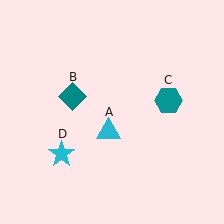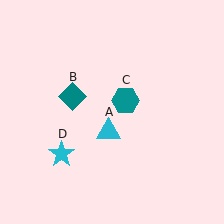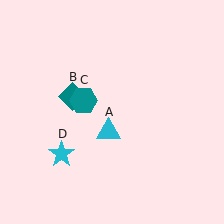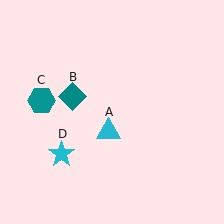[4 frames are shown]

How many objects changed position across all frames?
1 object changed position: teal hexagon (object C).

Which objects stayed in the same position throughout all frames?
Cyan triangle (object A) and teal diamond (object B) and cyan star (object D) remained stationary.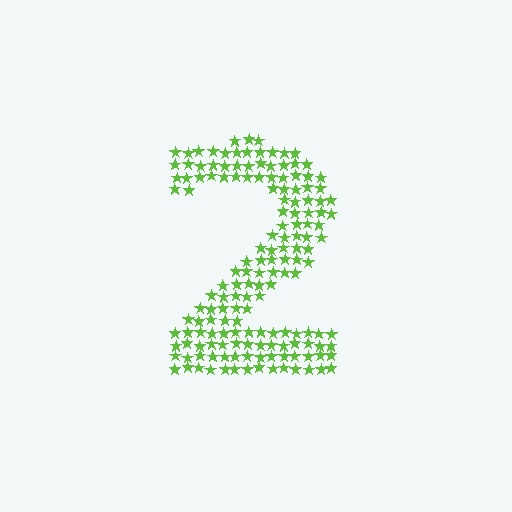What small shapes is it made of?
It is made of small stars.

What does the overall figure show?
The overall figure shows the digit 2.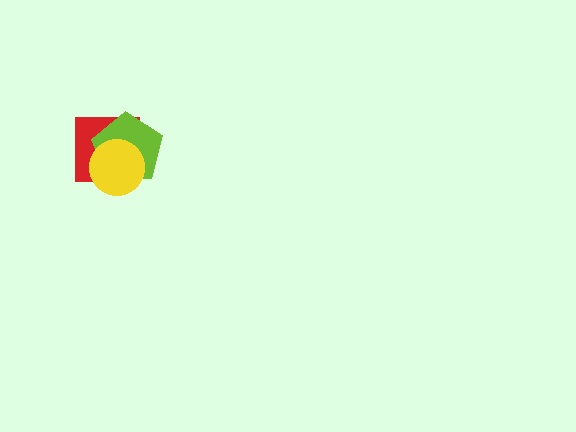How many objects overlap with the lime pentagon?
2 objects overlap with the lime pentagon.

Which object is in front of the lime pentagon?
The yellow circle is in front of the lime pentagon.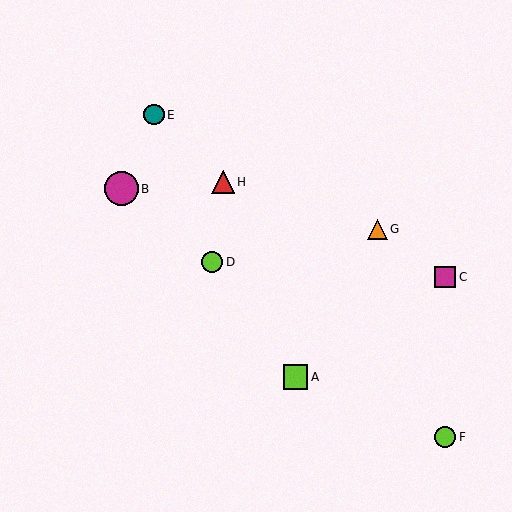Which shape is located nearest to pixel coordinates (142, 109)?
The teal circle (labeled E) at (154, 115) is nearest to that location.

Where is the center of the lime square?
The center of the lime square is at (296, 377).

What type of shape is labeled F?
Shape F is a lime circle.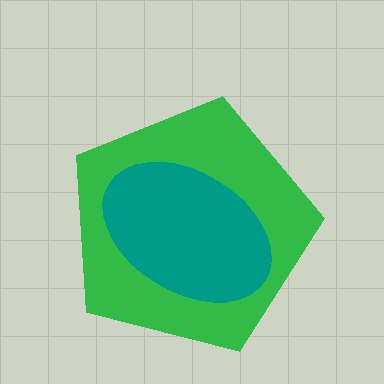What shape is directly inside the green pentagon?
The teal ellipse.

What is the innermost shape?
The teal ellipse.